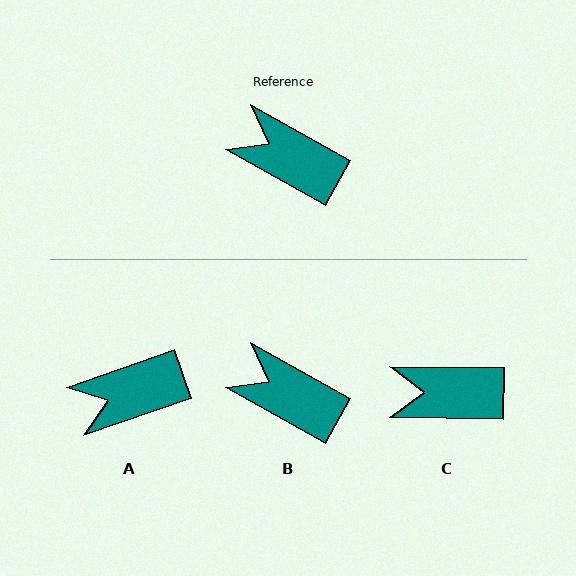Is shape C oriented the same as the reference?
No, it is off by about 29 degrees.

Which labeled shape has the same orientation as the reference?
B.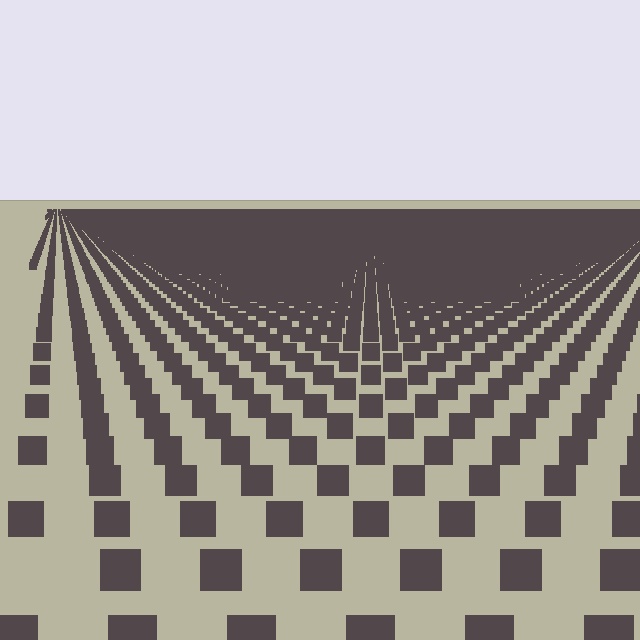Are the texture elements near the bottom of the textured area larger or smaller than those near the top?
Larger. Near the bottom, elements are closer to the viewer and appear at a bigger on-screen size.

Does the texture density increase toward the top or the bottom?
Density increases toward the top.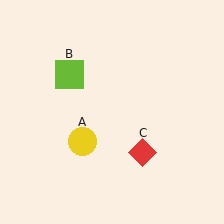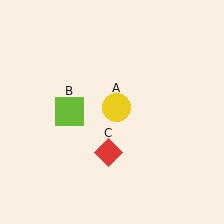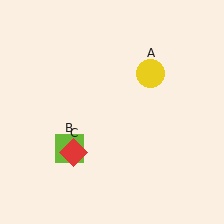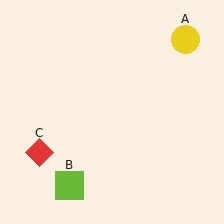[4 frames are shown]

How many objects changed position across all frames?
3 objects changed position: yellow circle (object A), lime square (object B), red diamond (object C).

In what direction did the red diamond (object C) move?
The red diamond (object C) moved left.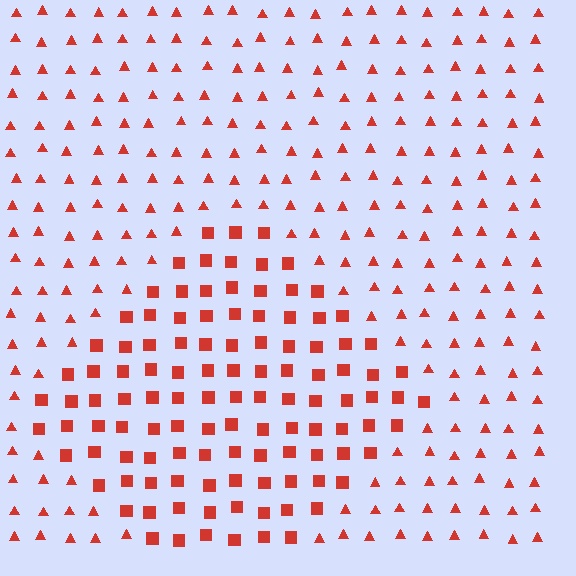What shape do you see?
I see a diamond.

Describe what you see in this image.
The image is filled with small red elements arranged in a uniform grid. A diamond-shaped region contains squares, while the surrounding area contains triangles. The boundary is defined purely by the change in element shape.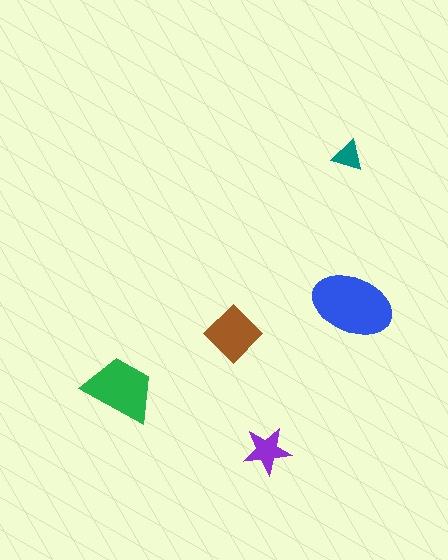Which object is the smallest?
The teal triangle.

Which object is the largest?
The blue ellipse.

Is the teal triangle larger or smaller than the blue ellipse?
Smaller.